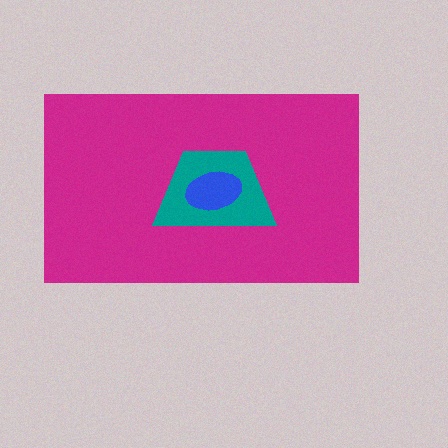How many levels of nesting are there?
3.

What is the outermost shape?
The magenta rectangle.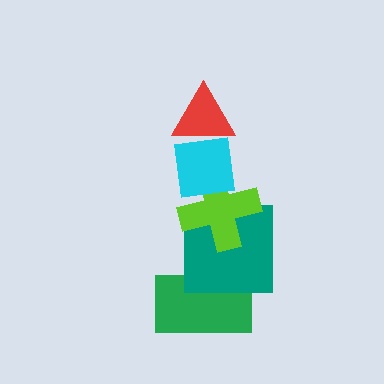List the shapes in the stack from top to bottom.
From top to bottom: the red triangle, the cyan square, the lime cross, the teal square, the green rectangle.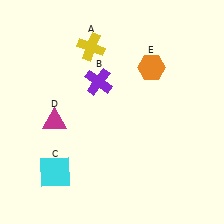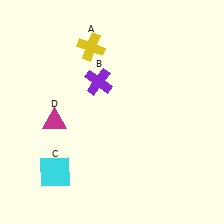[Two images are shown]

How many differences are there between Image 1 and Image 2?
There is 1 difference between the two images.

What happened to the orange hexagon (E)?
The orange hexagon (E) was removed in Image 2. It was in the top-right area of Image 1.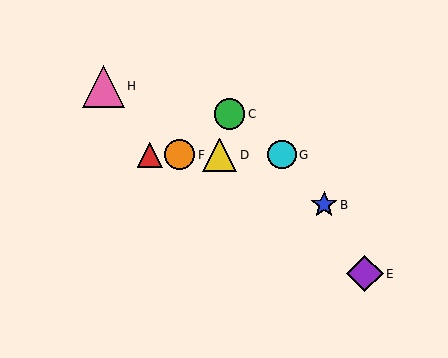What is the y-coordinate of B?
Object B is at y≈205.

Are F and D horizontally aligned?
Yes, both are at y≈155.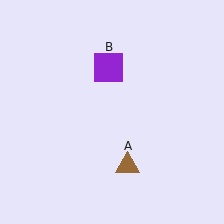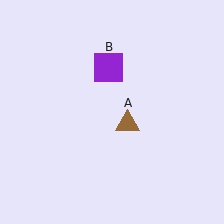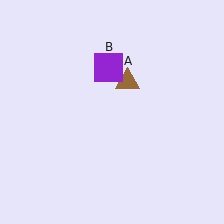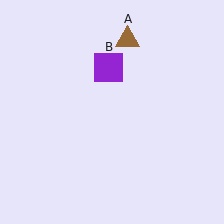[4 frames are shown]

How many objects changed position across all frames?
1 object changed position: brown triangle (object A).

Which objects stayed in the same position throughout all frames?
Purple square (object B) remained stationary.